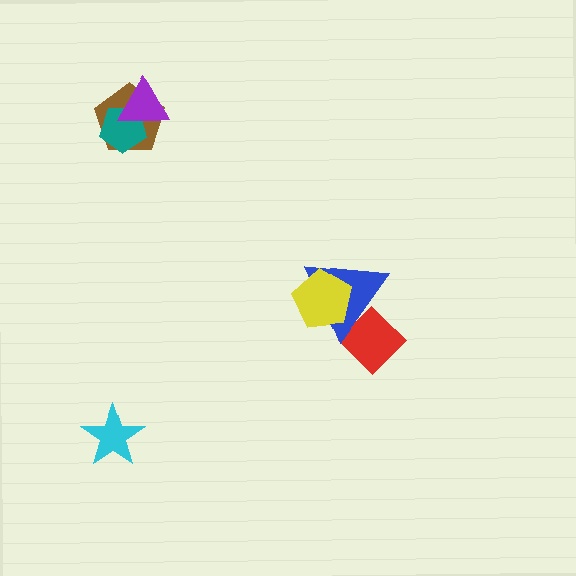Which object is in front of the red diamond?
The blue triangle is in front of the red diamond.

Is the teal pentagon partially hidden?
Yes, it is partially covered by another shape.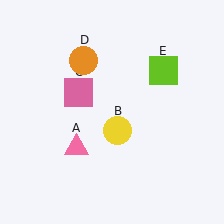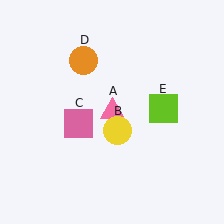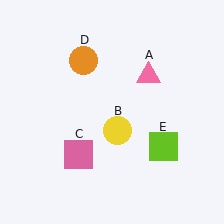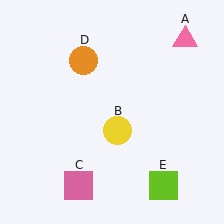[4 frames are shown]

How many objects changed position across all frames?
3 objects changed position: pink triangle (object A), pink square (object C), lime square (object E).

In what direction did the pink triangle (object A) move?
The pink triangle (object A) moved up and to the right.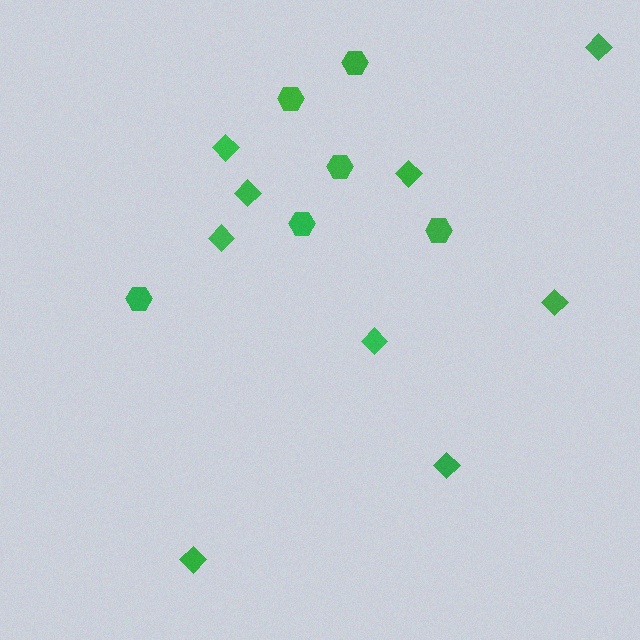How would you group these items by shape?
There are 2 groups: one group of hexagons (6) and one group of diamonds (9).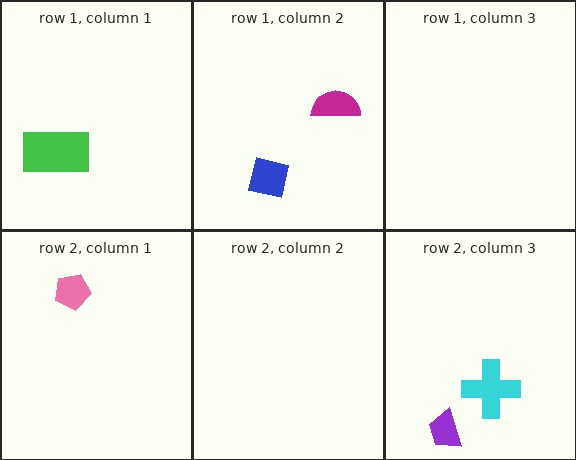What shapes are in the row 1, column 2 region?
The blue square, the magenta semicircle.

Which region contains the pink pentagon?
The row 2, column 1 region.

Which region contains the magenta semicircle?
The row 1, column 2 region.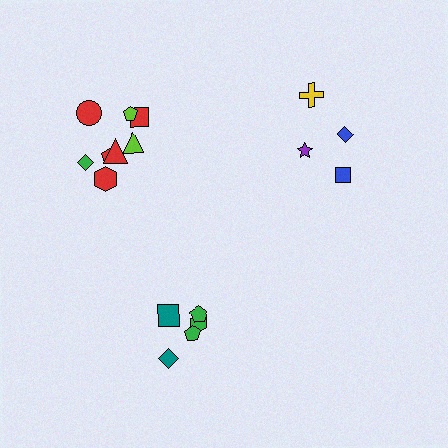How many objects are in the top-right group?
There are 4 objects.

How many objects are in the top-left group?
There are 8 objects.